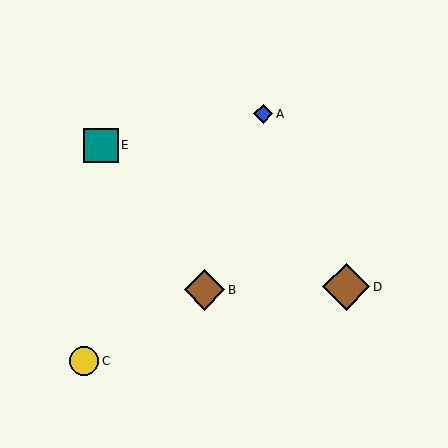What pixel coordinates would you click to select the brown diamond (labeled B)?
Click at (205, 290) to select the brown diamond B.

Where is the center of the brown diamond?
The center of the brown diamond is at (346, 287).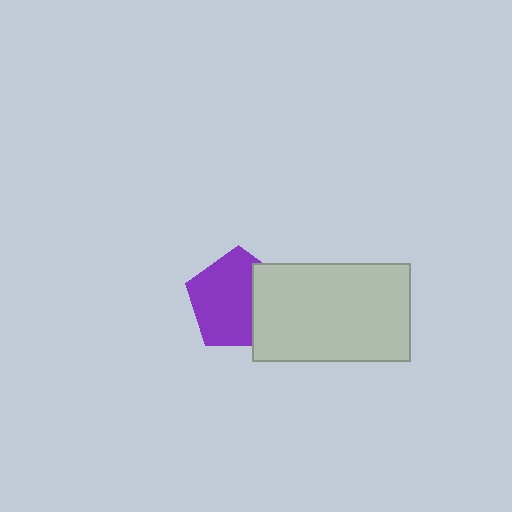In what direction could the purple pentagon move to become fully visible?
The purple pentagon could move left. That would shift it out from behind the light gray rectangle entirely.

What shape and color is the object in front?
The object in front is a light gray rectangle.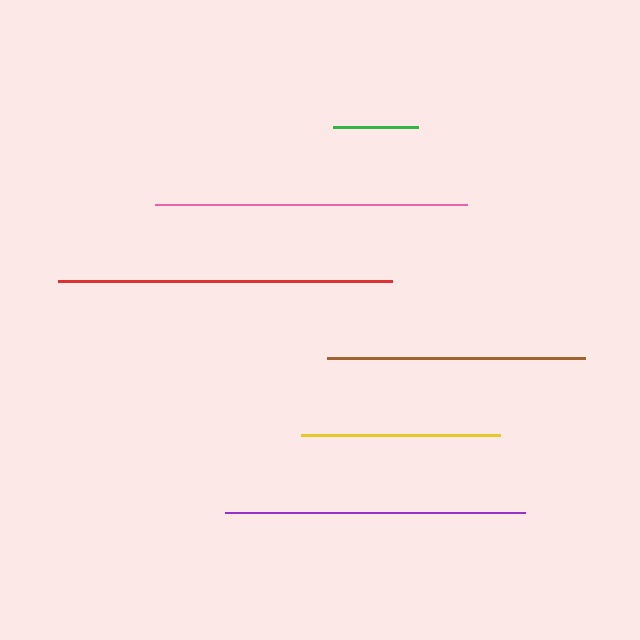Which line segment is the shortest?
The green line is the shortest at approximately 85 pixels.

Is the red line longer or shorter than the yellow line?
The red line is longer than the yellow line.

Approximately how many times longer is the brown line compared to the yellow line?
The brown line is approximately 1.3 times the length of the yellow line.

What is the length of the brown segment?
The brown segment is approximately 258 pixels long.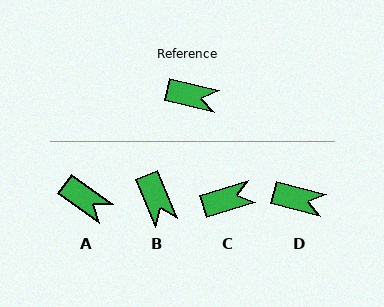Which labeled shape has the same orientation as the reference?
D.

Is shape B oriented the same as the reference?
No, it is off by about 53 degrees.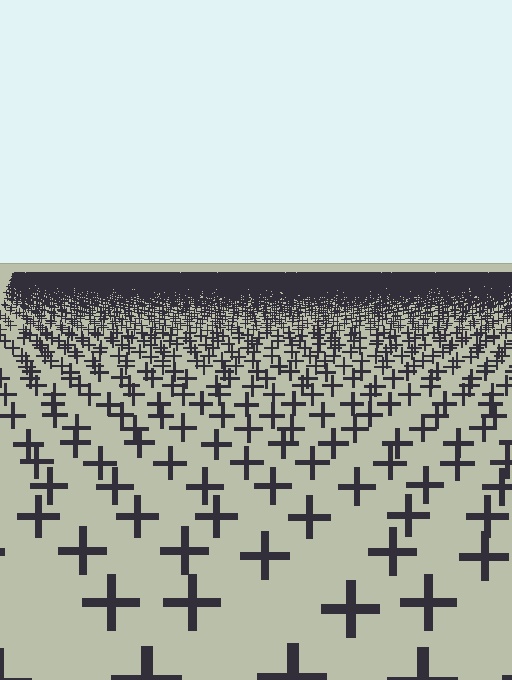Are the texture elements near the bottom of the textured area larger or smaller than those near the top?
Larger. Near the bottom, elements are closer to the viewer and appear at a bigger on-screen size.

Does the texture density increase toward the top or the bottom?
Density increases toward the top.